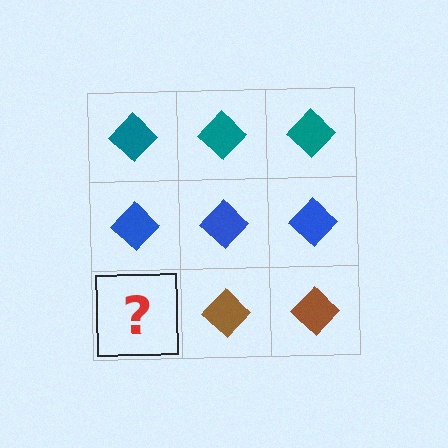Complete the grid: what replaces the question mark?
The question mark should be replaced with a brown diamond.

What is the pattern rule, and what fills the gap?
The rule is that each row has a consistent color. The gap should be filled with a brown diamond.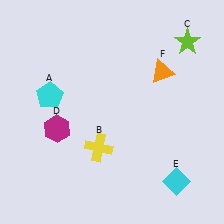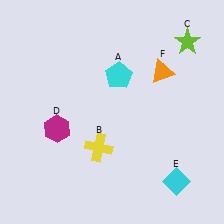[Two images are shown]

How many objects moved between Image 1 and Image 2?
1 object moved between the two images.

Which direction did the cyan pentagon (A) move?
The cyan pentagon (A) moved right.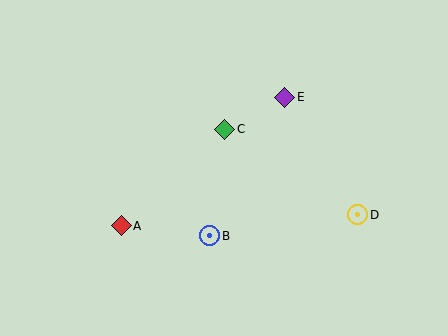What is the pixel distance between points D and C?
The distance between D and C is 158 pixels.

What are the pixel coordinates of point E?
Point E is at (285, 97).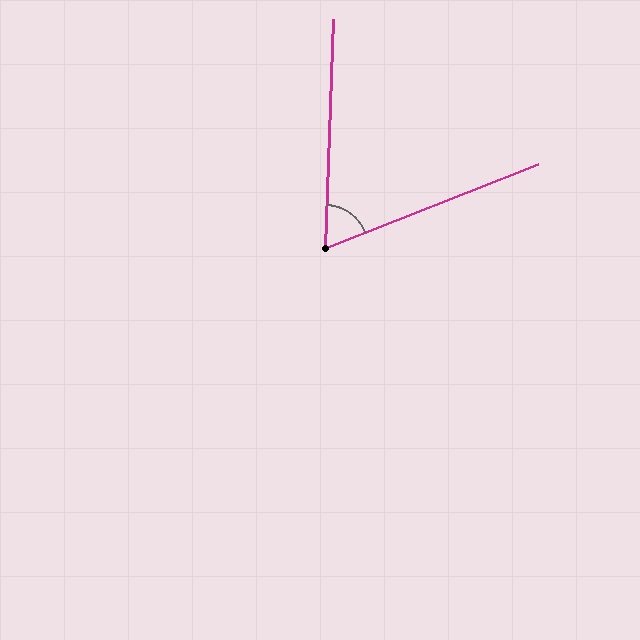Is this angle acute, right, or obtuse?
It is acute.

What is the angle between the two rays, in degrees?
Approximately 67 degrees.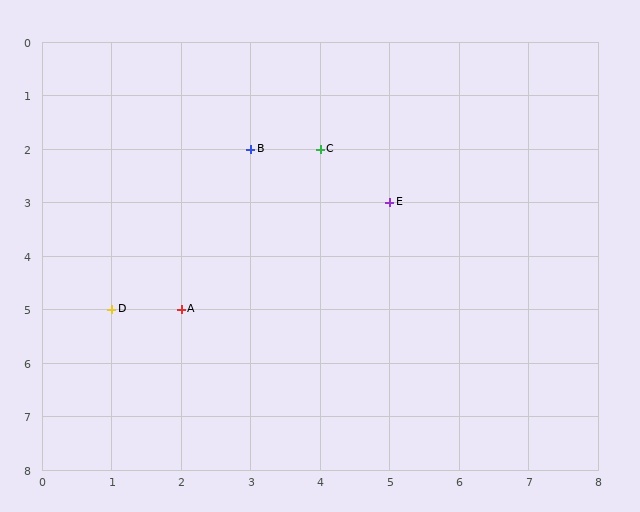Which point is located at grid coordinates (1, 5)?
Point D is at (1, 5).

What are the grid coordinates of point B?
Point B is at grid coordinates (3, 2).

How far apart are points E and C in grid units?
Points E and C are 1 column and 1 row apart (about 1.4 grid units diagonally).